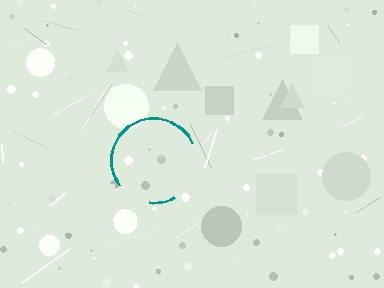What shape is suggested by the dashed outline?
The dashed outline suggests a circle.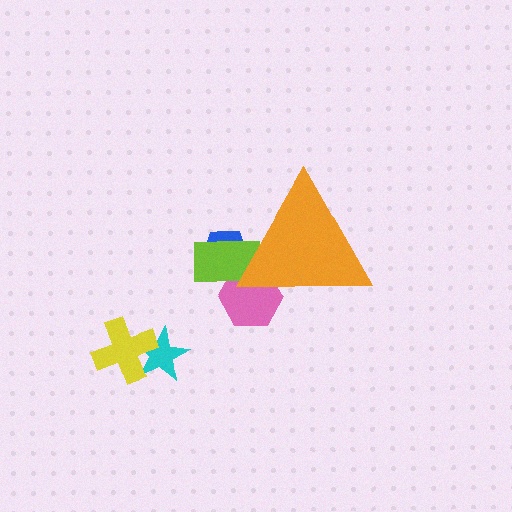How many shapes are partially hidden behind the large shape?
3 shapes are partially hidden.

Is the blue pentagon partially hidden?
Yes, the blue pentagon is partially hidden behind the orange triangle.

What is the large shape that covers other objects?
An orange triangle.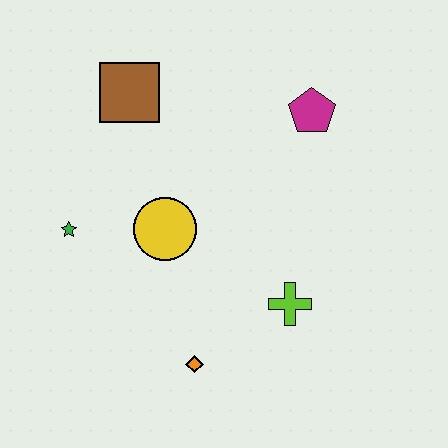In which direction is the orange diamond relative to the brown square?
The orange diamond is below the brown square.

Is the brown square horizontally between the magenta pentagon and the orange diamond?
No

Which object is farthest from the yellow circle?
The magenta pentagon is farthest from the yellow circle.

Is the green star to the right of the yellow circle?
No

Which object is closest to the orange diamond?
The lime cross is closest to the orange diamond.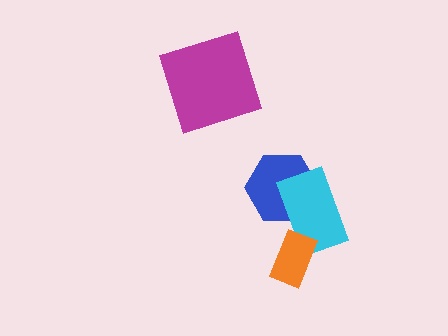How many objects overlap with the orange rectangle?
1 object overlaps with the orange rectangle.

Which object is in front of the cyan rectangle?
The orange rectangle is in front of the cyan rectangle.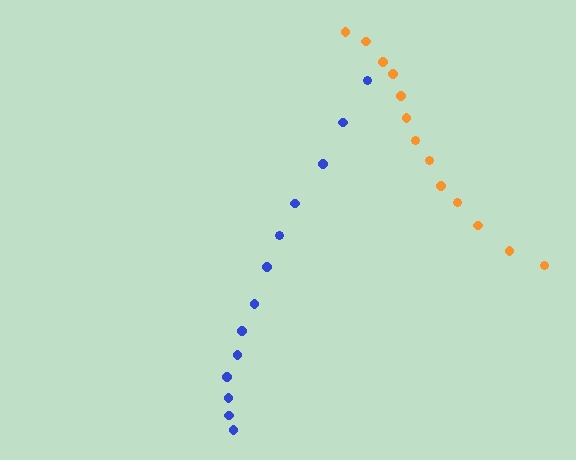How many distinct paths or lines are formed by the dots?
There are 2 distinct paths.